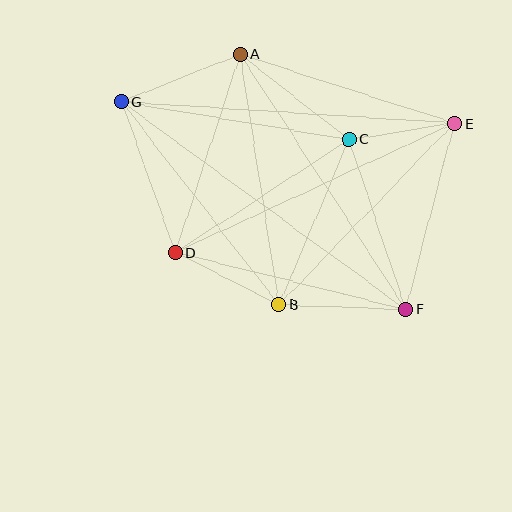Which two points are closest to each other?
Points C and E are closest to each other.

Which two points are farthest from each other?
Points F and G are farthest from each other.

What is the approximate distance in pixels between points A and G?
The distance between A and G is approximately 128 pixels.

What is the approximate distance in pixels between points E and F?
The distance between E and F is approximately 192 pixels.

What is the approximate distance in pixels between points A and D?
The distance between A and D is approximately 209 pixels.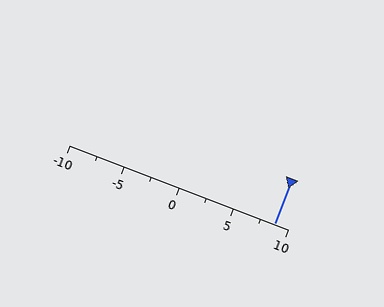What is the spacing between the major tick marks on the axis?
The major ticks are spaced 5 apart.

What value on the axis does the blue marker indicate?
The marker indicates approximately 8.8.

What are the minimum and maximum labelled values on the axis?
The axis runs from -10 to 10.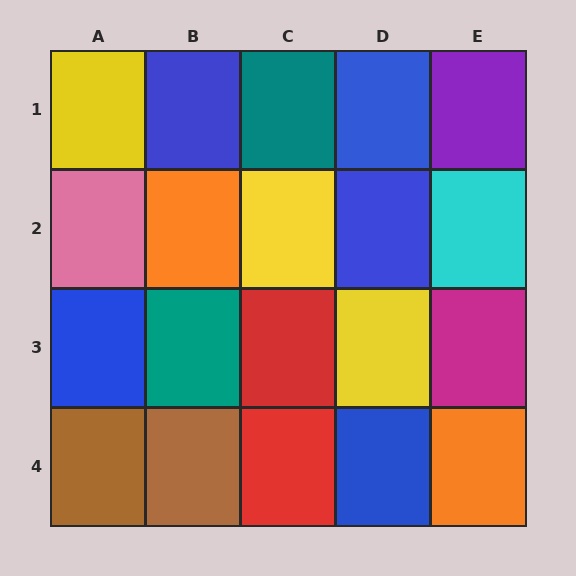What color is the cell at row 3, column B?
Teal.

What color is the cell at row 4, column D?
Blue.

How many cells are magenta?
1 cell is magenta.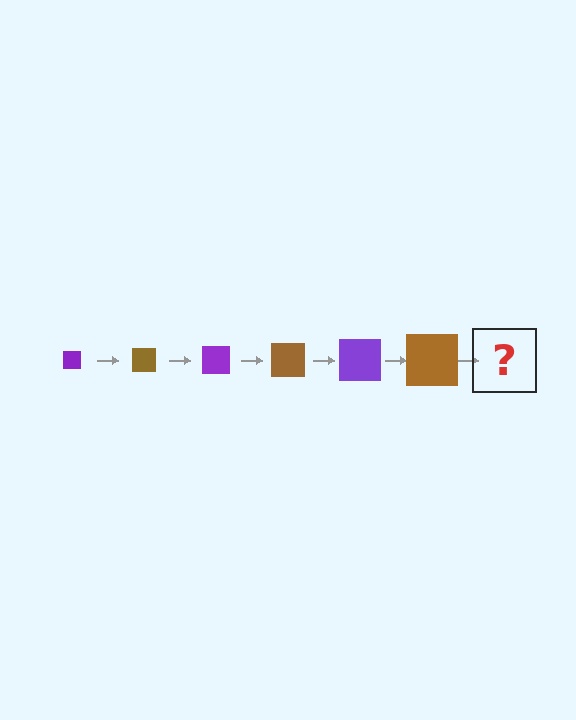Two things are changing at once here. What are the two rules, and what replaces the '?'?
The two rules are that the square grows larger each step and the color cycles through purple and brown. The '?' should be a purple square, larger than the previous one.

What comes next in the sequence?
The next element should be a purple square, larger than the previous one.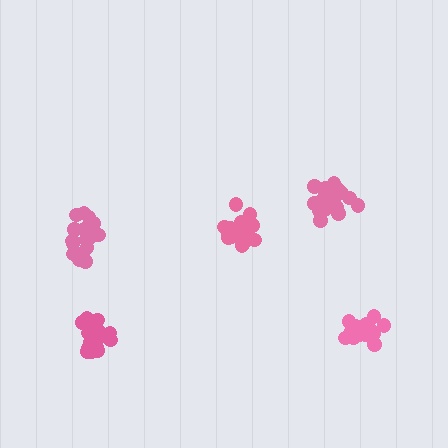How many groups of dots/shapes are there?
There are 5 groups.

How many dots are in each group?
Group 1: 15 dots, Group 2: 20 dots, Group 3: 18 dots, Group 4: 16 dots, Group 5: 21 dots (90 total).